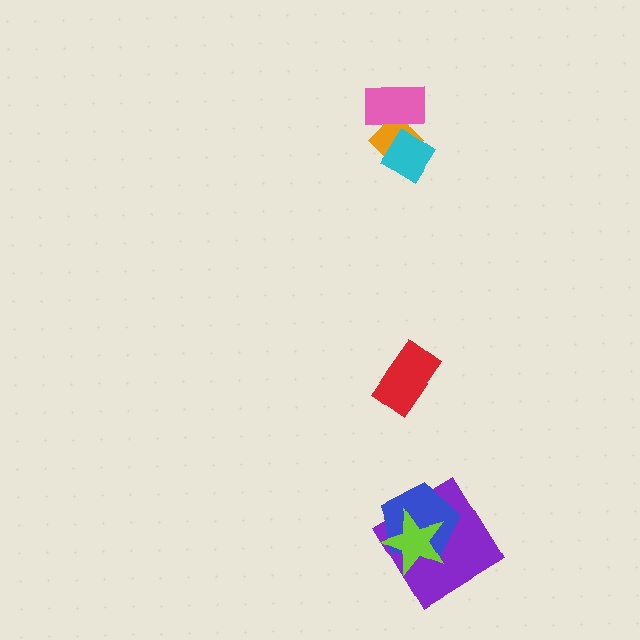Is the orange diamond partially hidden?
Yes, it is partially covered by another shape.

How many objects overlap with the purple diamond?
2 objects overlap with the purple diamond.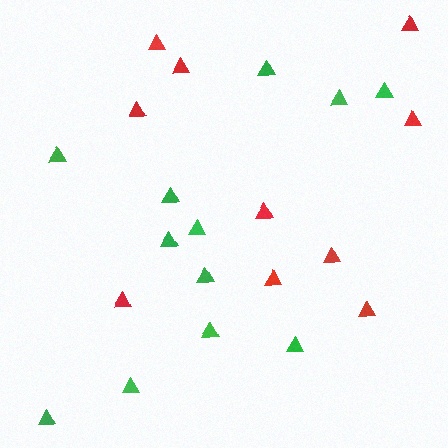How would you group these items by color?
There are 2 groups: one group of green triangles (12) and one group of red triangles (10).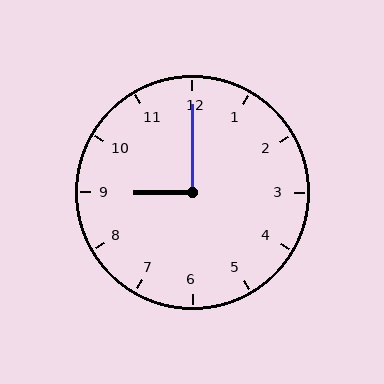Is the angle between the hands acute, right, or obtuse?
It is right.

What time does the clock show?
9:00.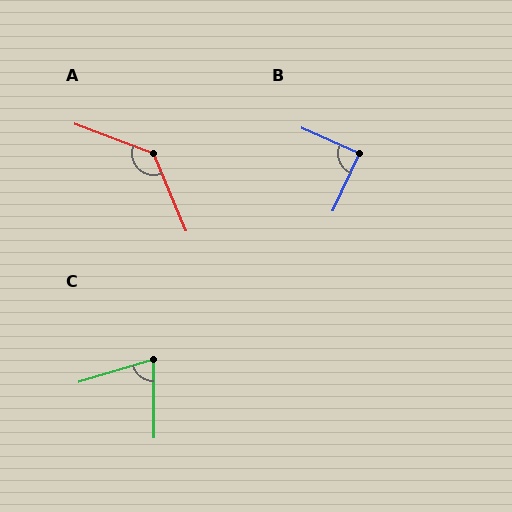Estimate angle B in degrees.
Approximately 89 degrees.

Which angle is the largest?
A, at approximately 134 degrees.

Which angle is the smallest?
C, at approximately 73 degrees.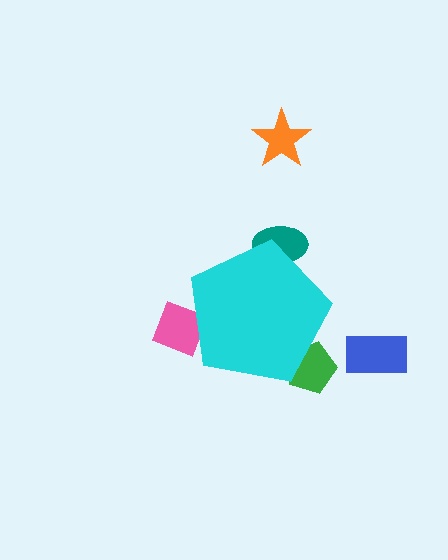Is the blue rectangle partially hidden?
No, the blue rectangle is fully visible.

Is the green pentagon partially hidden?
Yes, the green pentagon is partially hidden behind the cyan pentagon.